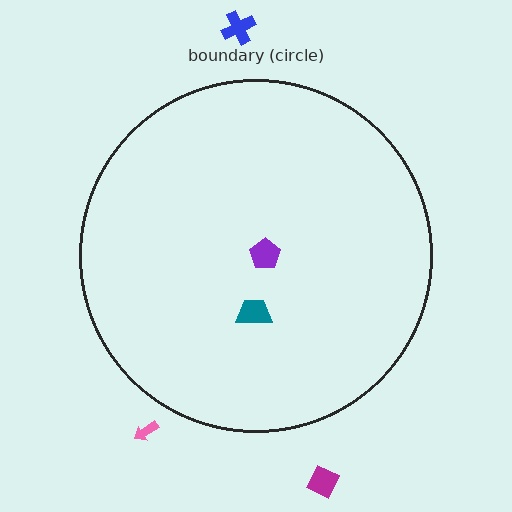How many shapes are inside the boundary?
2 inside, 3 outside.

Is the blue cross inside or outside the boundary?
Outside.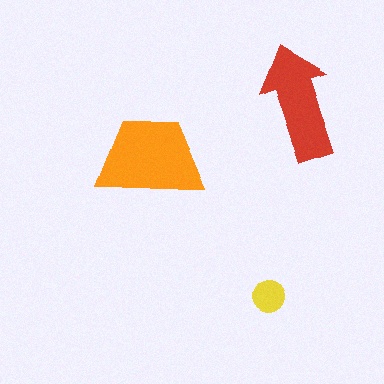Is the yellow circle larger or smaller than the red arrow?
Smaller.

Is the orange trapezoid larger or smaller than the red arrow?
Larger.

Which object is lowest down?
The yellow circle is bottommost.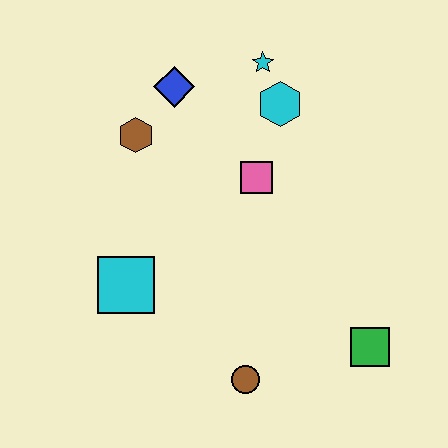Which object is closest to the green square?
The brown circle is closest to the green square.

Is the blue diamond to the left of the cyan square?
No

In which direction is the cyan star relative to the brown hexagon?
The cyan star is to the right of the brown hexagon.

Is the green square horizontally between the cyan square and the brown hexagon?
No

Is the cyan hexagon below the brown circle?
No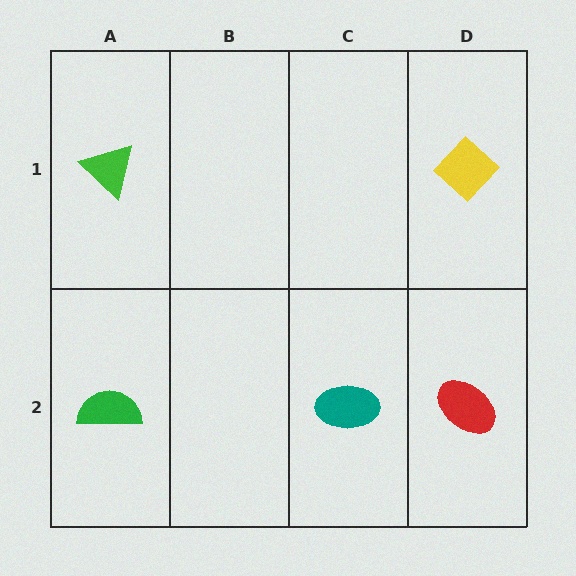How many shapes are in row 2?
3 shapes.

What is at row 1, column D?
A yellow diamond.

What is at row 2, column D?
A red ellipse.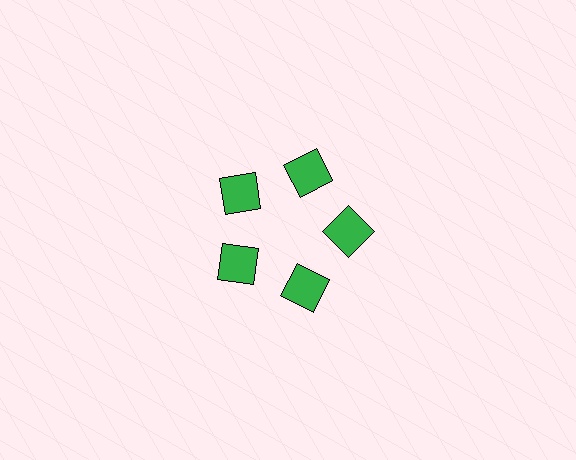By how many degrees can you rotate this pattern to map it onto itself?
The pattern maps onto itself every 72 degrees of rotation.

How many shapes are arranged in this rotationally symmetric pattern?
There are 5 shapes, arranged in 5 groups of 1.